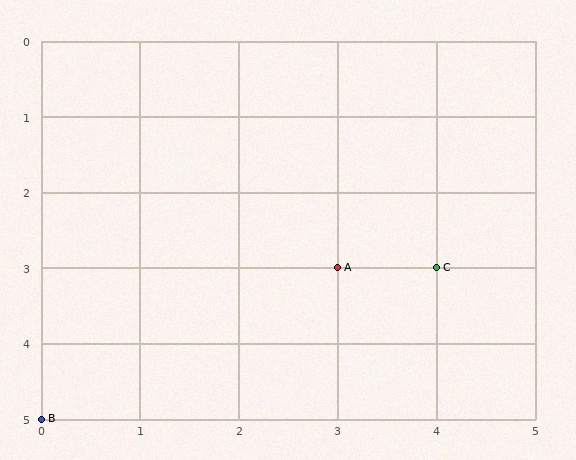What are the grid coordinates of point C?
Point C is at grid coordinates (4, 3).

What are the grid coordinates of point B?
Point B is at grid coordinates (0, 5).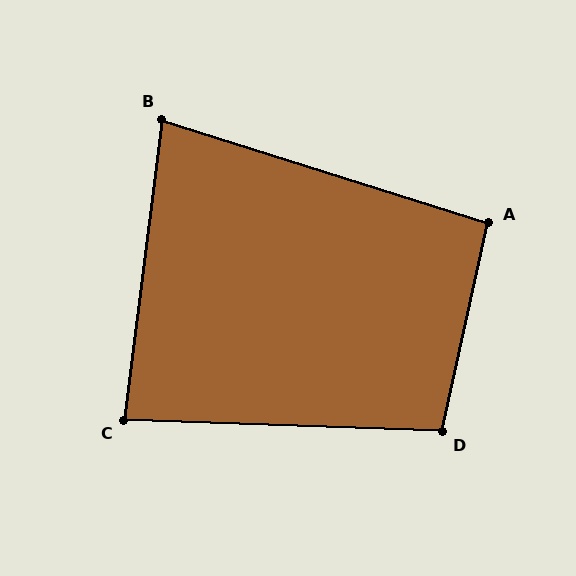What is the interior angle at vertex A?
Approximately 95 degrees (obtuse).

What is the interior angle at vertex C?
Approximately 85 degrees (acute).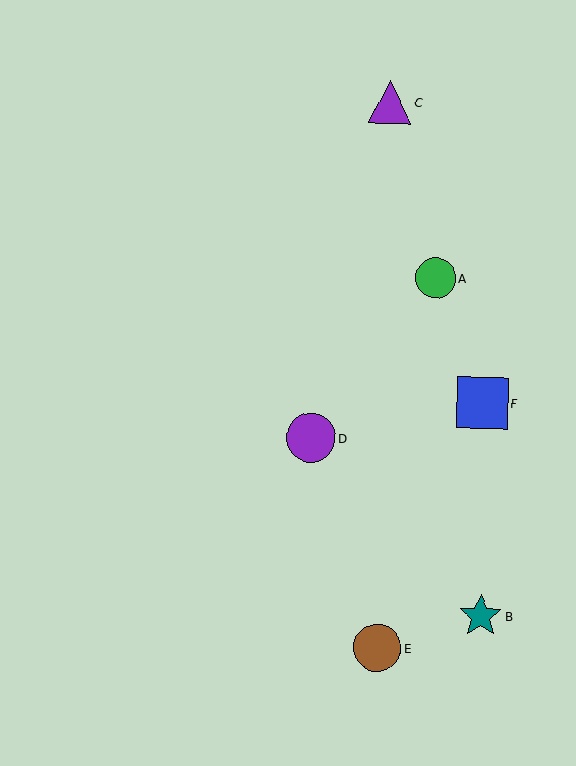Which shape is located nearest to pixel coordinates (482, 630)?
The teal star (labeled B) at (481, 616) is nearest to that location.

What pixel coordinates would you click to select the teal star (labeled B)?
Click at (481, 616) to select the teal star B.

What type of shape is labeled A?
Shape A is a green circle.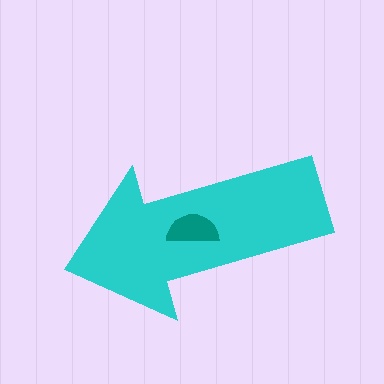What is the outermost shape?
The cyan arrow.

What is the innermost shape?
The teal semicircle.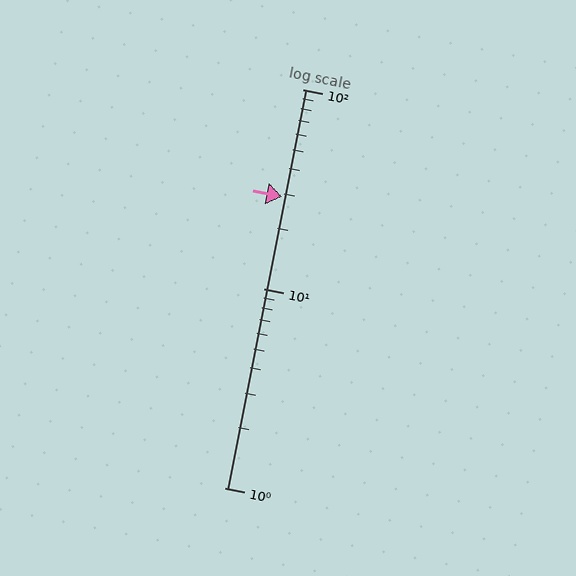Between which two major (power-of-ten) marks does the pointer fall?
The pointer is between 10 and 100.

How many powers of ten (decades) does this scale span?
The scale spans 2 decades, from 1 to 100.